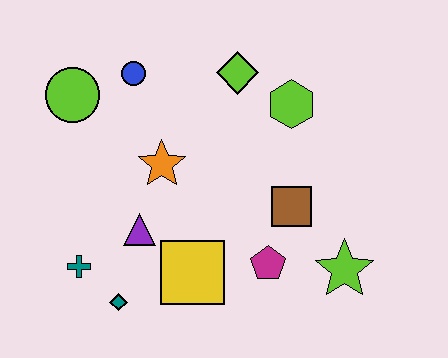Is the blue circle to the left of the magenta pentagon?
Yes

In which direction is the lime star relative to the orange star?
The lime star is to the right of the orange star.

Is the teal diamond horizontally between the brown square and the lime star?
No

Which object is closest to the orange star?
The purple triangle is closest to the orange star.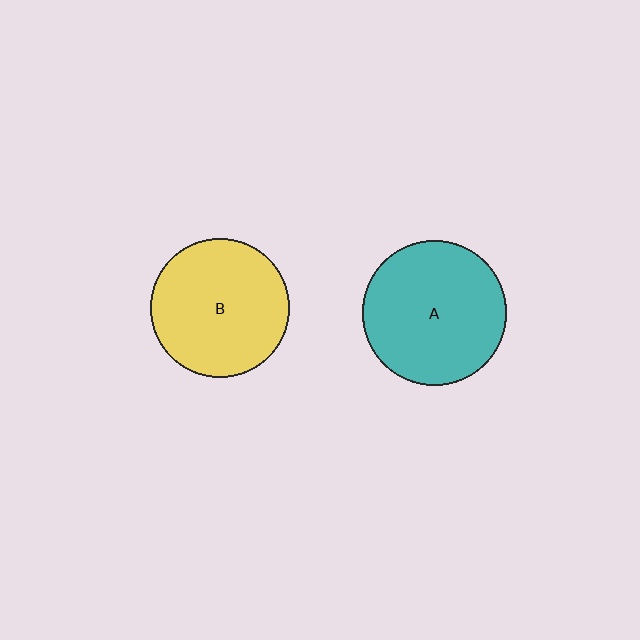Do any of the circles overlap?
No, none of the circles overlap.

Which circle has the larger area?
Circle A (teal).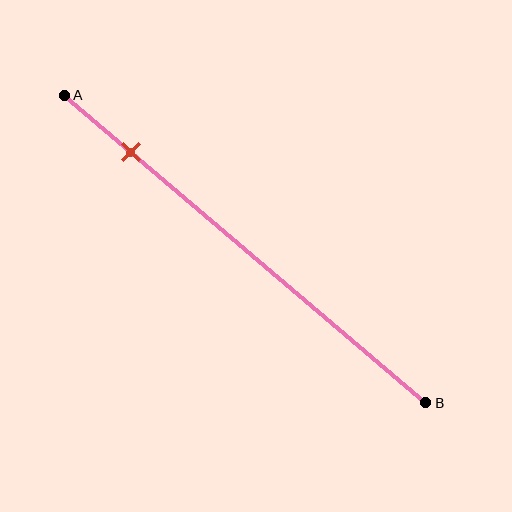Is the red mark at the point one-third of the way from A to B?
No, the mark is at about 20% from A, not at the 33% one-third point.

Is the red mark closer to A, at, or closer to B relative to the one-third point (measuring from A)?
The red mark is closer to point A than the one-third point of segment AB.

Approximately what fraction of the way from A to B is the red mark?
The red mark is approximately 20% of the way from A to B.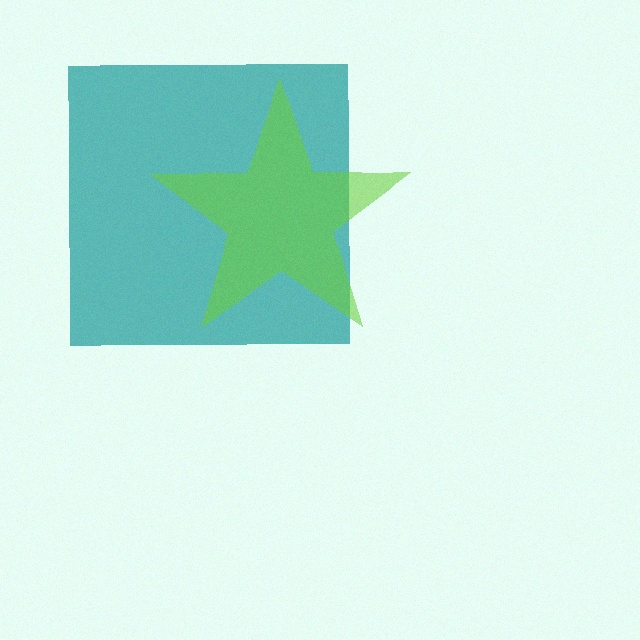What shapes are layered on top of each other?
The layered shapes are: a teal square, a lime star.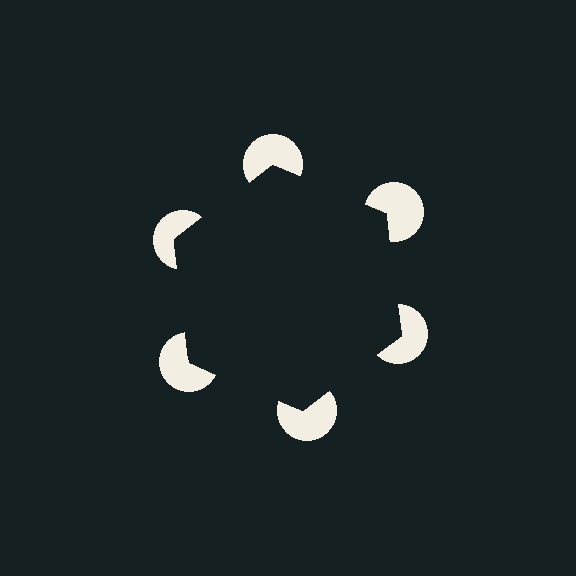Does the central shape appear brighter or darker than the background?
It typically appears slightly darker than the background, even though no actual brightness change is drawn.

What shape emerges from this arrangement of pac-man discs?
An illusory hexagon — its edges are inferred from the aligned wedge cuts in the pac-man discs, not physically drawn.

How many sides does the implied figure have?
6 sides.